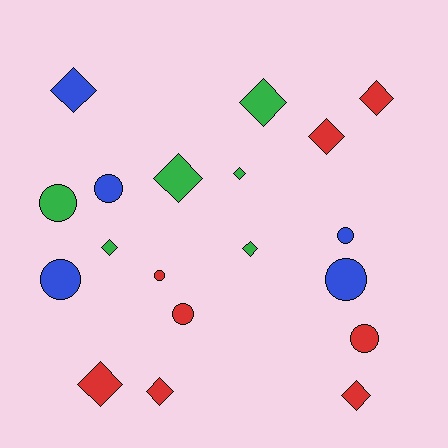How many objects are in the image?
There are 19 objects.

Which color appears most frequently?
Red, with 8 objects.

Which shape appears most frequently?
Diamond, with 11 objects.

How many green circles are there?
There is 1 green circle.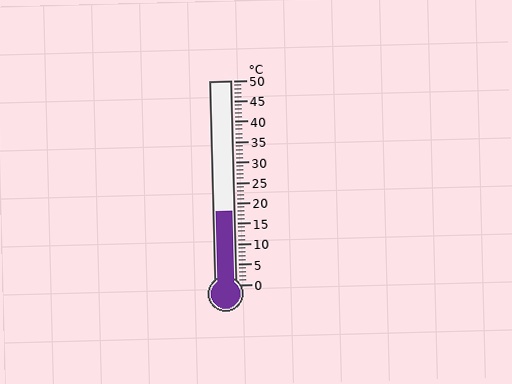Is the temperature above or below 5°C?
The temperature is above 5°C.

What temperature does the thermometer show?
The thermometer shows approximately 18°C.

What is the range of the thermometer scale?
The thermometer scale ranges from 0°C to 50°C.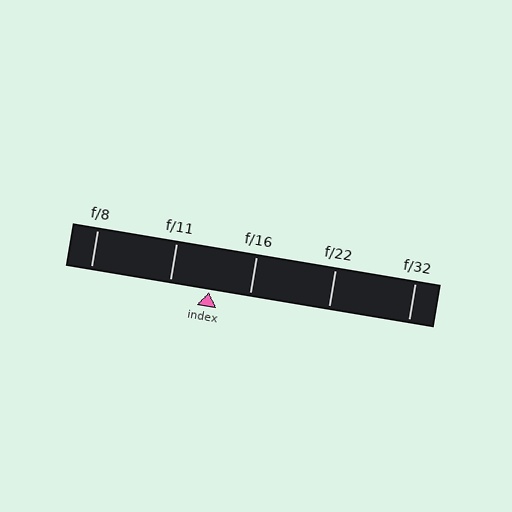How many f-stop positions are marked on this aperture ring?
There are 5 f-stop positions marked.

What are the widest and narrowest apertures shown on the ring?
The widest aperture shown is f/8 and the narrowest is f/32.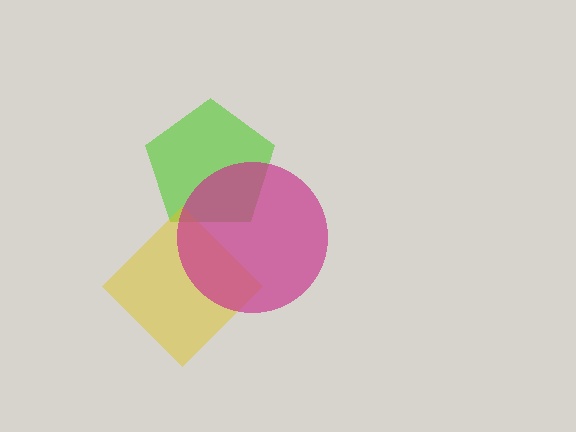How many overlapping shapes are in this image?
There are 3 overlapping shapes in the image.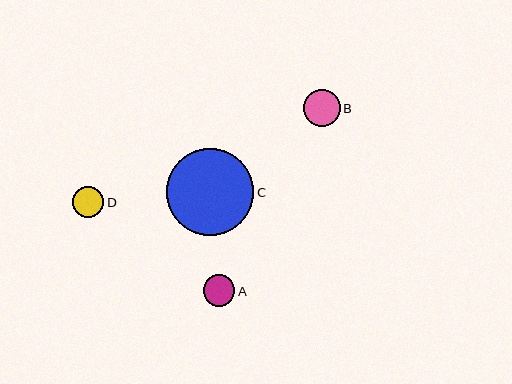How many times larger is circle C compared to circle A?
Circle C is approximately 2.8 times the size of circle A.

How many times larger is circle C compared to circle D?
Circle C is approximately 2.8 times the size of circle D.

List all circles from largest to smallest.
From largest to smallest: C, B, A, D.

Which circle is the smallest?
Circle D is the smallest with a size of approximately 32 pixels.